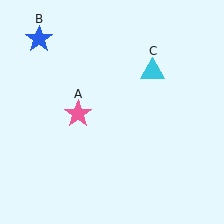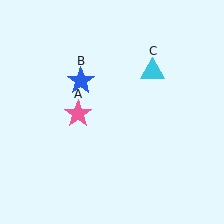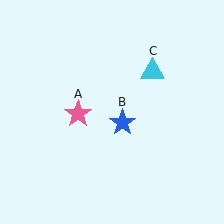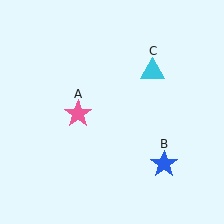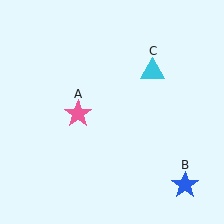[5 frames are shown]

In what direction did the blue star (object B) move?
The blue star (object B) moved down and to the right.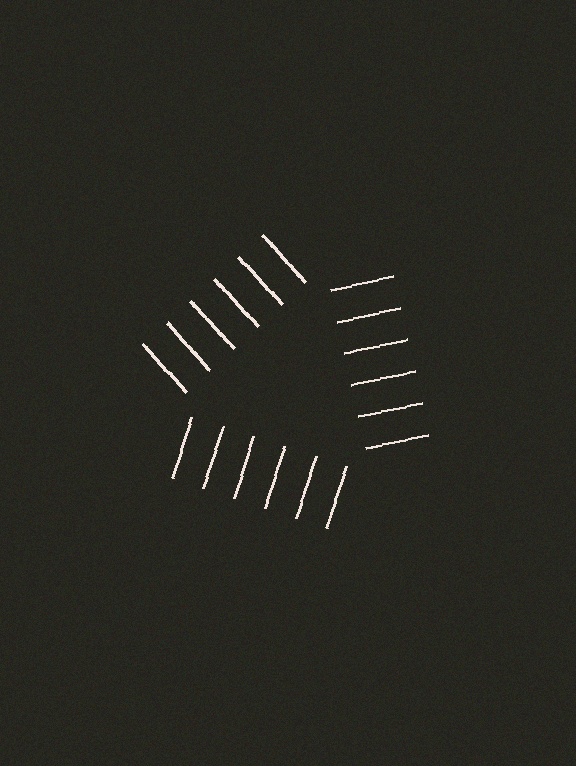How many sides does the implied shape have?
3 sides — the line-ends trace a triangle.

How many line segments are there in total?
18 — 6 along each of the 3 edges.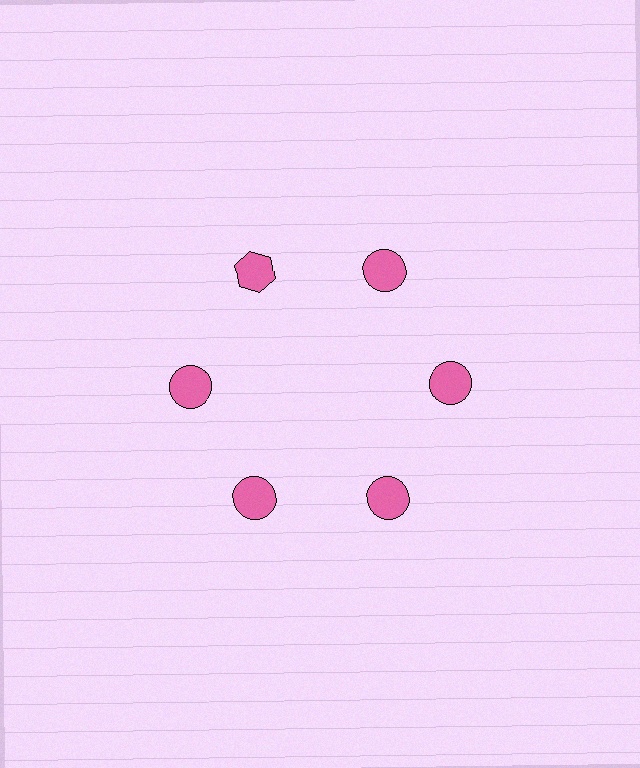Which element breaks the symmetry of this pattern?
The pink hexagon at roughly the 11 o'clock position breaks the symmetry. All other shapes are pink circles.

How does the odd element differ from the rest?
It has a different shape: hexagon instead of circle.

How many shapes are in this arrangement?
There are 6 shapes arranged in a ring pattern.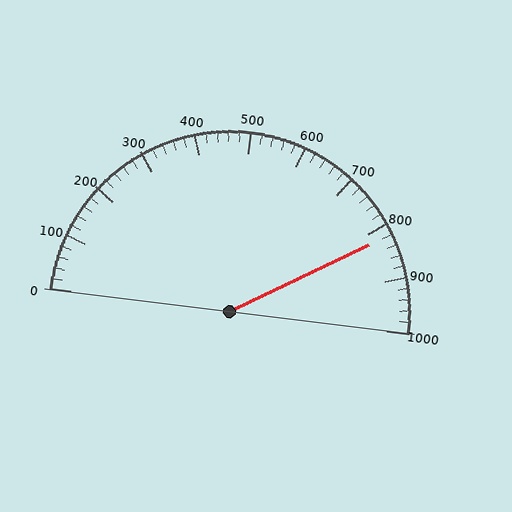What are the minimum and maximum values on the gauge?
The gauge ranges from 0 to 1000.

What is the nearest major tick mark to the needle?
The nearest major tick mark is 800.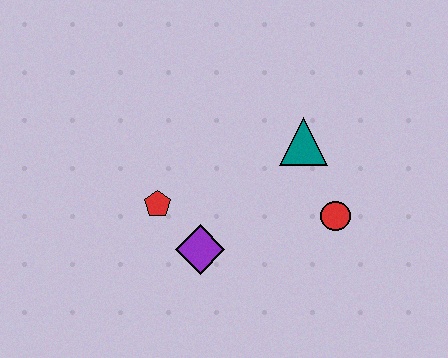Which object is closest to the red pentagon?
The purple diamond is closest to the red pentagon.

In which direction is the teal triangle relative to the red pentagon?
The teal triangle is to the right of the red pentagon.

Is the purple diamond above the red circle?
No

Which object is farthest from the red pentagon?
The red circle is farthest from the red pentagon.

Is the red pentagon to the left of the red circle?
Yes